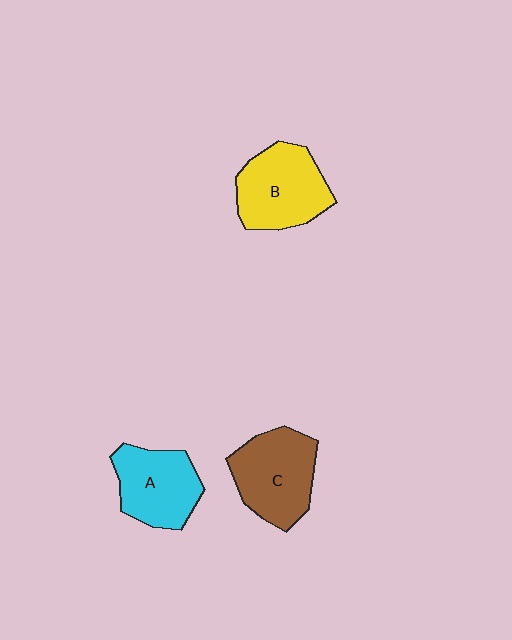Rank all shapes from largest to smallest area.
From largest to smallest: C (brown), B (yellow), A (cyan).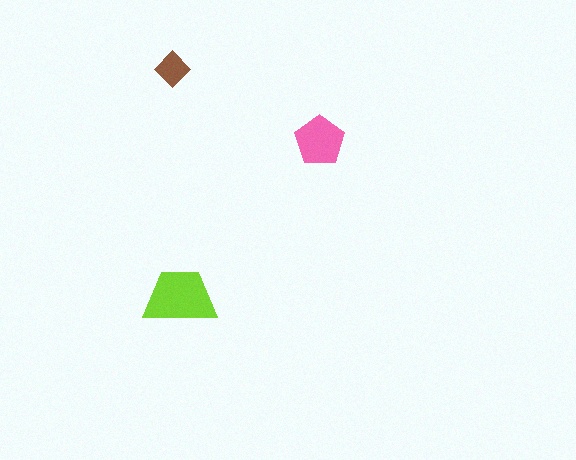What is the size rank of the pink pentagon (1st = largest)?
2nd.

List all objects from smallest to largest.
The brown diamond, the pink pentagon, the lime trapezoid.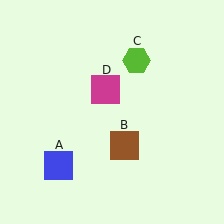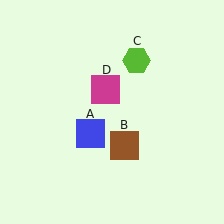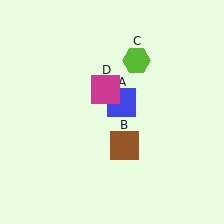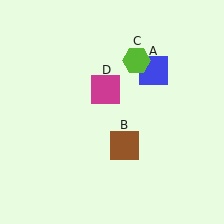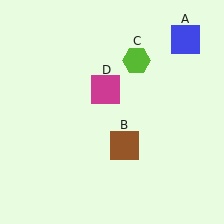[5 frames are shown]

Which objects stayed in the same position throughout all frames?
Brown square (object B) and lime hexagon (object C) and magenta square (object D) remained stationary.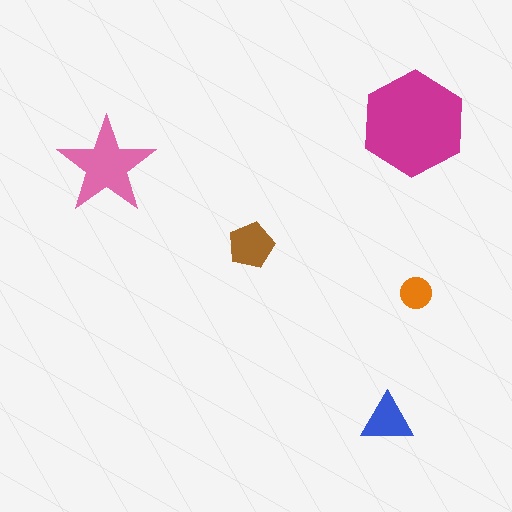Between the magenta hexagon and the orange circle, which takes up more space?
The magenta hexagon.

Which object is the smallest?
The orange circle.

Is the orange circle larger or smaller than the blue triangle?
Smaller.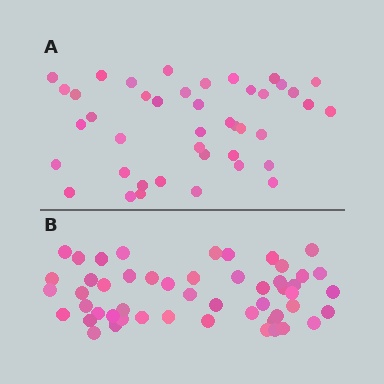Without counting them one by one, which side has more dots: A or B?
Region B (the bottom region) has more dots.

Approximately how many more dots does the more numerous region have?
Region B has roughly 8 or so more dots than region A.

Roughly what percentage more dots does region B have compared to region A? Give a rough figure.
About 20% more.